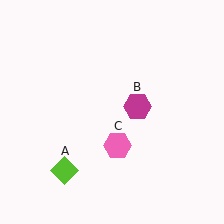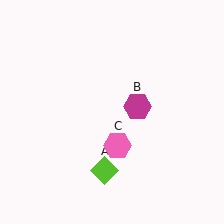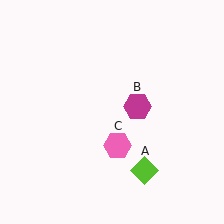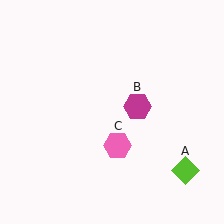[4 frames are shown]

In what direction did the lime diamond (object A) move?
The lime diamond (object A) moved right.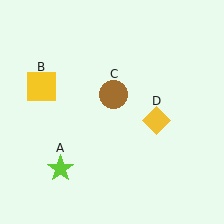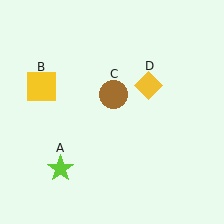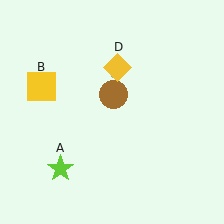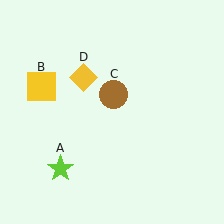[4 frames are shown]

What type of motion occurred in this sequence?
The yellow diamond (object D) rotated counterclockwise around the center of the scene.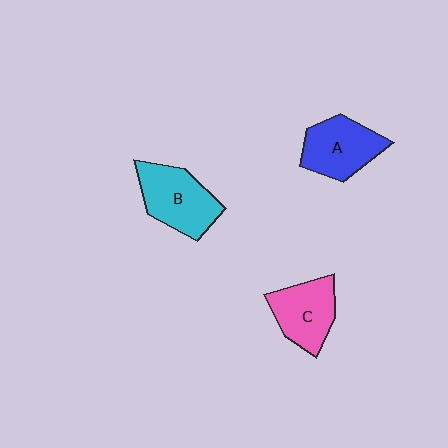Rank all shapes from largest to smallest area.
From largest to smallest: B (cyan), A (blue), C (pink).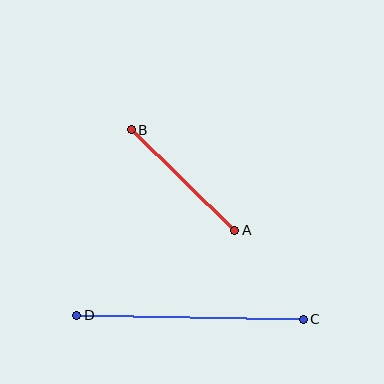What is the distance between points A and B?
The distance is approximately 145 pixels.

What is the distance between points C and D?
The distance is approximately 227 pixels.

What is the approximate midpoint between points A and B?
The midpoint is at approximately (183, 180) pixels.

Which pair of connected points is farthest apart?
Points C and D are farthest apart.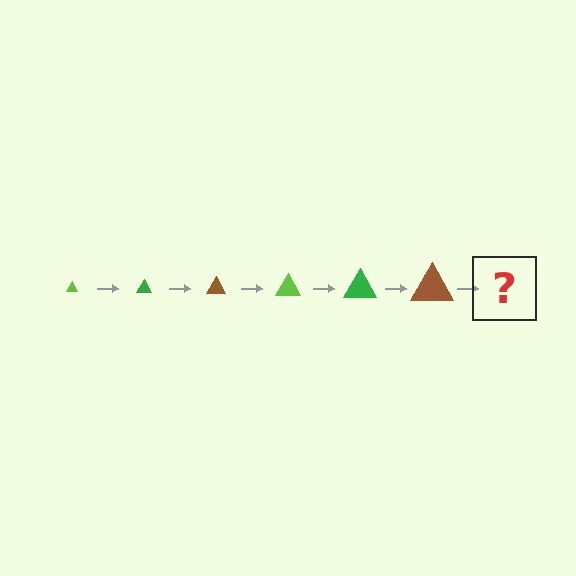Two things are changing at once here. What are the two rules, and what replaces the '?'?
The two rules are that the triangle grows larger each step and the color cycles through lime, green, and brown. The '?' should be a lime triangle, larger than the previous one.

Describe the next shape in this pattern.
It should be a lime triangle, larger than the previous one.